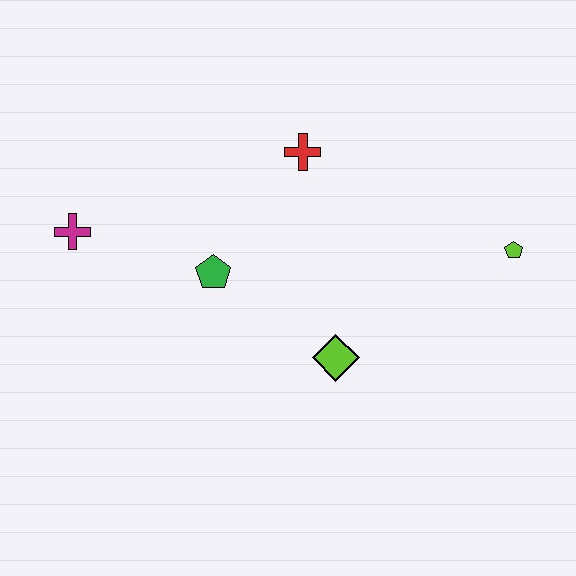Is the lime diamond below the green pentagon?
Yes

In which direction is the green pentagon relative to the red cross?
The green pentagon is below the red cross.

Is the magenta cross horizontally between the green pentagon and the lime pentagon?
No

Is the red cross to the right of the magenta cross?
Yes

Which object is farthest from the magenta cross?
The lime pentagon is farthest from the magenta cross.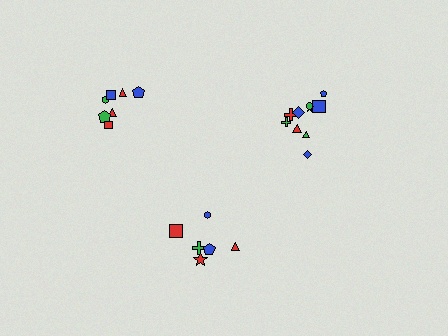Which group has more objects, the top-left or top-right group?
The top-right group.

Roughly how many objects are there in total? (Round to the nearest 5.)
Roughly 25 objects in total.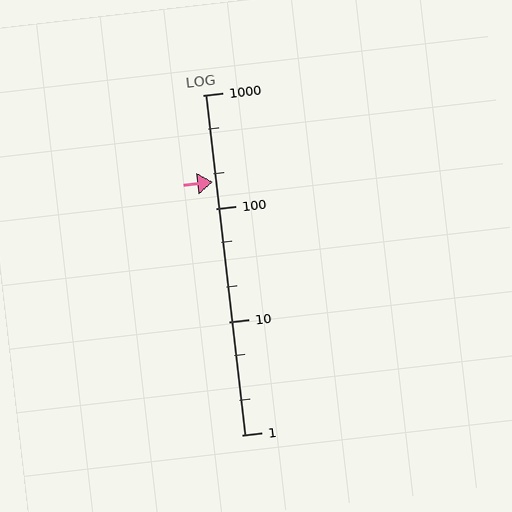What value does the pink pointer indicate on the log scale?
The pointer indicates approximately 170.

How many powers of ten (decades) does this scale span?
The scale spans 3 decades, from 1 to 1000.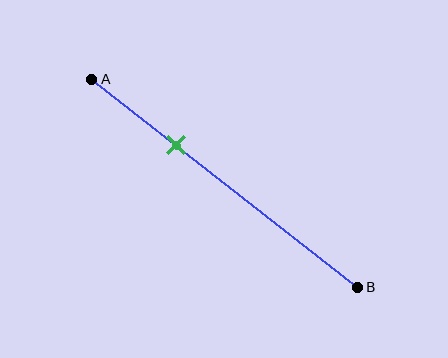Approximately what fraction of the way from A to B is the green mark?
The green mark is approximately 30% of the way from A to B.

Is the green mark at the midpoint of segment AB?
No, the mark is at about 30% from A, not at the 50% midpoint.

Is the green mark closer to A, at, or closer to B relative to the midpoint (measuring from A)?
The green mark is closer to point A than the midpoint of segment AB.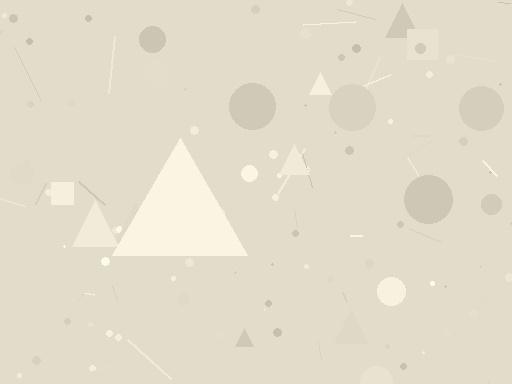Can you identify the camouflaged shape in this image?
The camouflaged shape is a triangle.